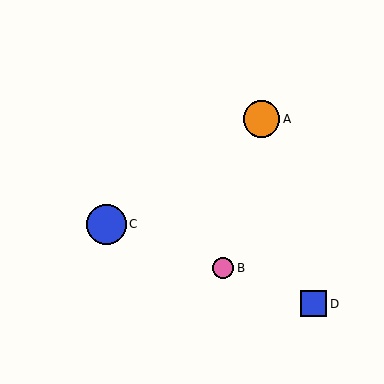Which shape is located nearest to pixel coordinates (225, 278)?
The pink circle (labeled B) at (223, 268) is nearest to that location.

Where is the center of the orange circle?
The center of the orange circle is at (262, 119).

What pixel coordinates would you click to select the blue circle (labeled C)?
Click at (106, 224) to select the blue circle C.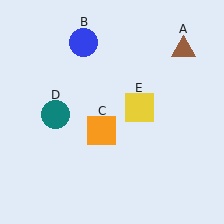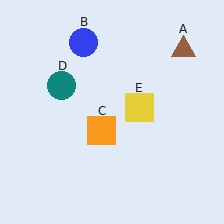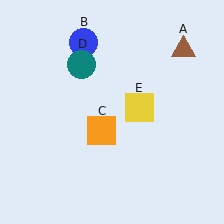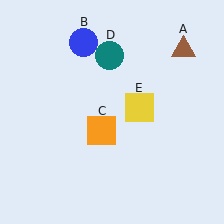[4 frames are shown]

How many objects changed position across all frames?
1 object changed position: teal circle (object D).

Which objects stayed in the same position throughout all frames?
Brown triangle (object A) and blue circle (object B) and orange square (object C) and yellow square (object E) remained stationary.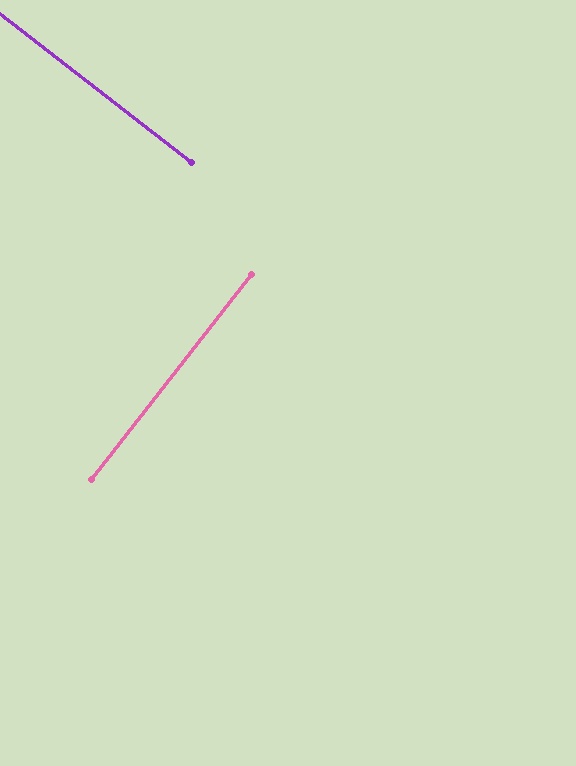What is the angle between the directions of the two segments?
Approximately 90 degrees.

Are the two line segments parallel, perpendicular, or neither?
Perpendicular — they meet at approximately 90°.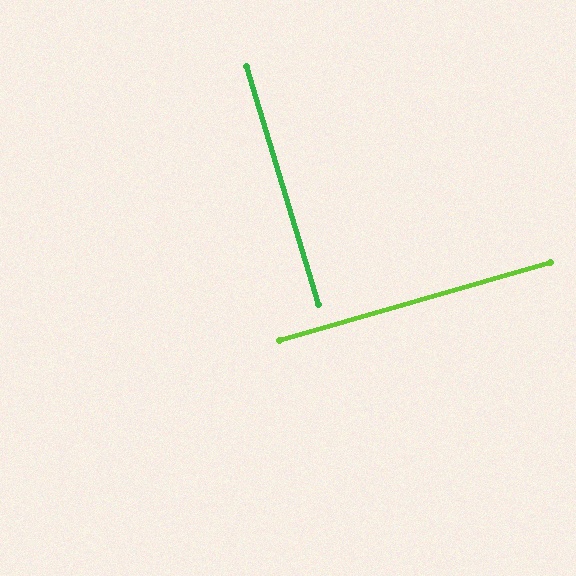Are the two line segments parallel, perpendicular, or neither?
Perpendicular — they meet at approximately 89°.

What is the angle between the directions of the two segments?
Approximately 89 degrees.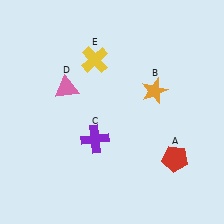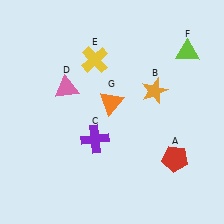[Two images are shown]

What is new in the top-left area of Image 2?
An orange triangle (G) was added in the top-left area of Image 2.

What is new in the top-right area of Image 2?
A lime triangle (F) was added in the top-right area of Image 2.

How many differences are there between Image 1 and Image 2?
There are 2 differences between the two images.